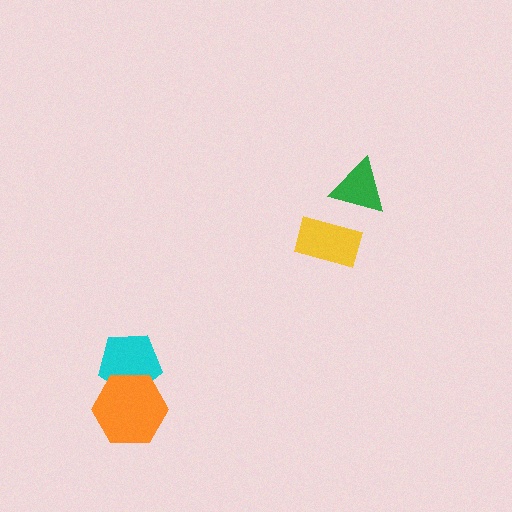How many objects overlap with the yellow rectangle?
0 objects overlap with the yellow rectangle.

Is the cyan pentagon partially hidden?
Yes, it is partially covered by another shape.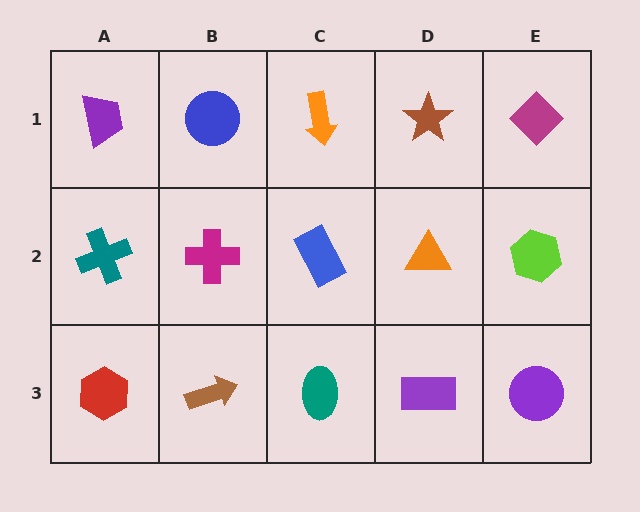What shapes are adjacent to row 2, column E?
A magenta diamond (row 1, column E), a purple circle (row 3, column E), an orange triangle (row 2, column D).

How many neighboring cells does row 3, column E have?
2.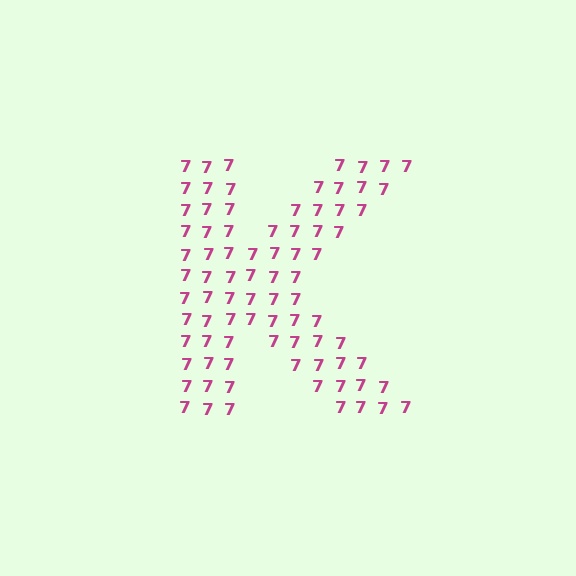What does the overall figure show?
The overall figure shows the letter K.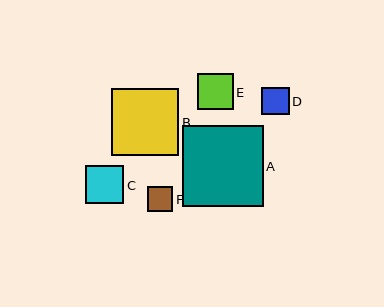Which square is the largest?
Square A is the largest with a size of approximately 80 pixels.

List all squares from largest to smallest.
From largest to smallest: A, B, C, E, D, F.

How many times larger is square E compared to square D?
Square E is approximately 1.3 times the size of square D.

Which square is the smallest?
Square F is the smallest with a size of approximately 25 pixels.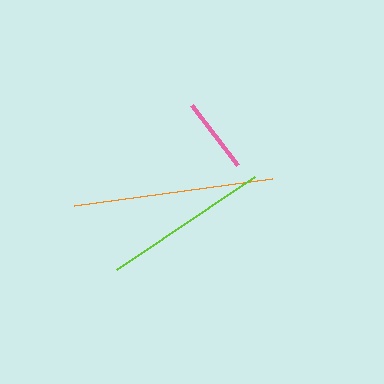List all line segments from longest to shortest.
From longest to shortest: orange, lime, pink.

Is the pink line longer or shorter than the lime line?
The lime line is longer than the pink line.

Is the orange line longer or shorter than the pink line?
The orange line is longer than the pink line.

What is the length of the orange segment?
The orange segment is approximately 200 pixels long.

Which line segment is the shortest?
The pink line is the shortest at approximately 75 pixels.